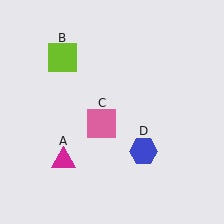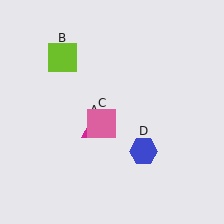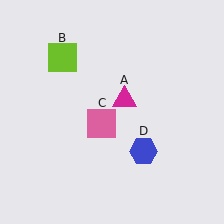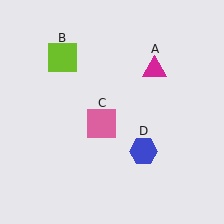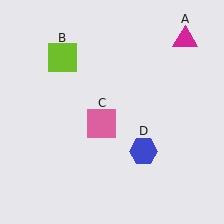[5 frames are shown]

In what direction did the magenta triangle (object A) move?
The magenta triangle (object A) moved up and to the right.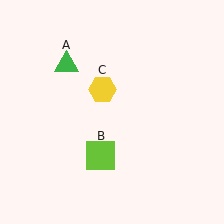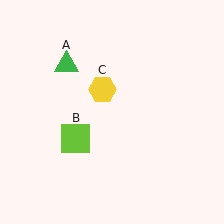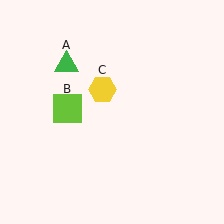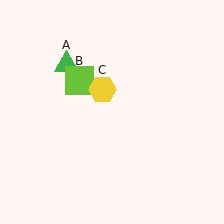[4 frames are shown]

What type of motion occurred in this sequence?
The lime square (object B) rotated clockwise around the center of the scene.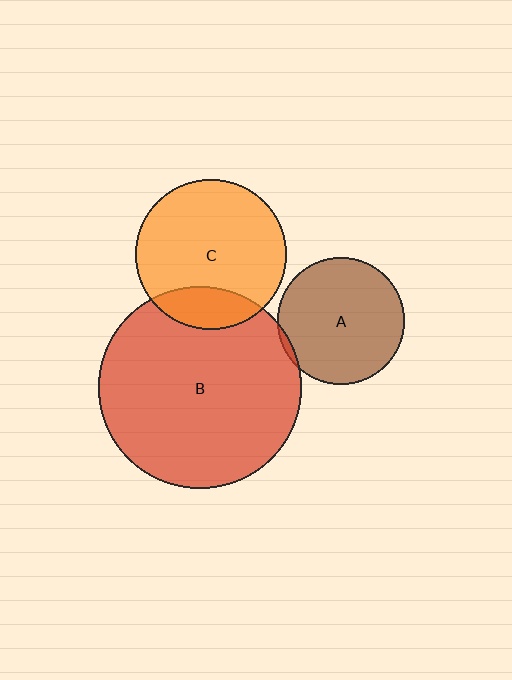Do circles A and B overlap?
Yes.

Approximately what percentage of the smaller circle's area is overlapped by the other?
Approximately 5%.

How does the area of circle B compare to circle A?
Approximately 2.5 times.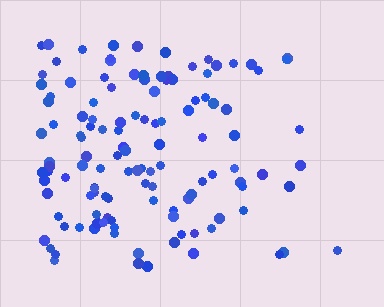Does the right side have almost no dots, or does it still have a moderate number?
Still a moderate number, just noticeably fewer than the left.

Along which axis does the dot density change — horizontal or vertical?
Horizontal.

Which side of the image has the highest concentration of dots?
The left.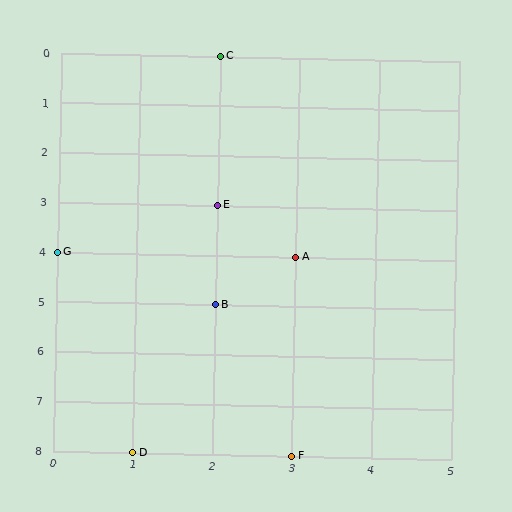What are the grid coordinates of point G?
Point G is at grid coordinates (0, 4).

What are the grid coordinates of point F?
Point F is at grid coordinates (3, 8).